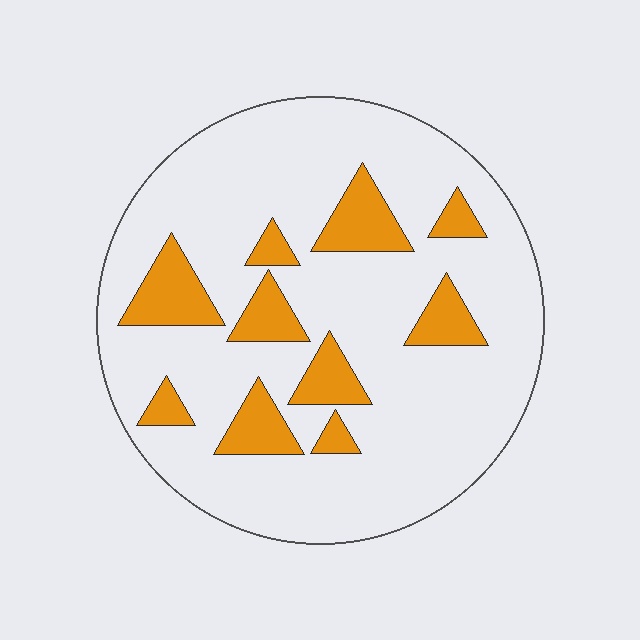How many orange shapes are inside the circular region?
10.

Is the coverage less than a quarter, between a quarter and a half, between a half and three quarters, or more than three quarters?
Less than a quarter.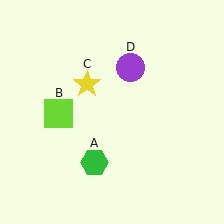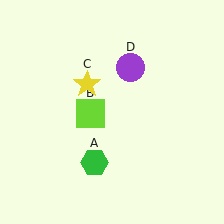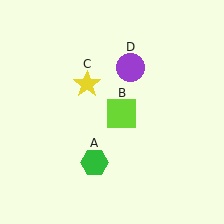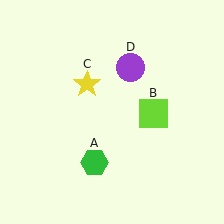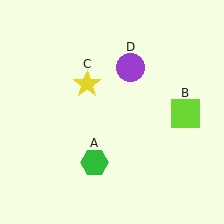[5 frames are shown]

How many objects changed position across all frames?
1 object changed position: lime square (object B).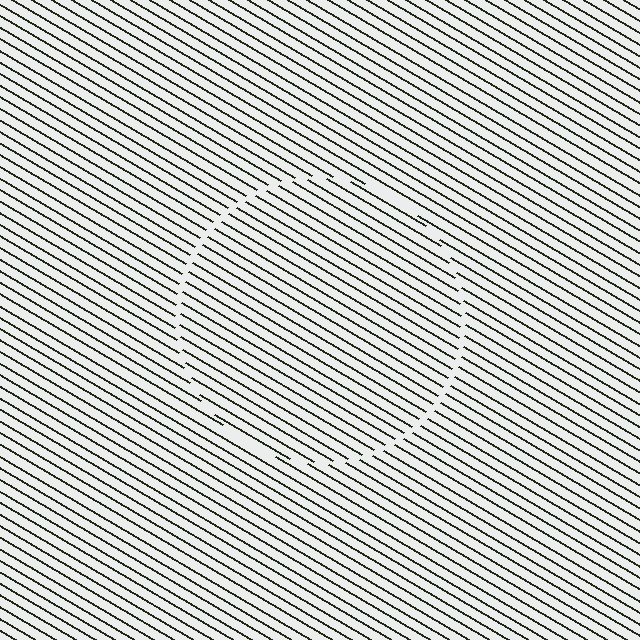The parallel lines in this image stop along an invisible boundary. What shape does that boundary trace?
An illusory circle. The interior of the shape contains the same grating, shifted by half a period — the contour is defined by the phase discontinuity where line-ends from the inner and outer gratings abut.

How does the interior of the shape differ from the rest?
The interior of the shape contains the same grating, shifted by half a period — the contour is defined by the phase discontinuity where line-ends from the inner and outer gratings abut.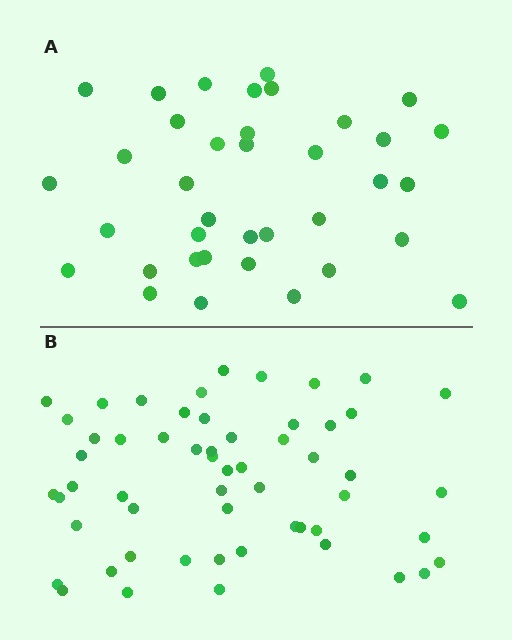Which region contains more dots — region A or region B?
Region B (the bottom region) has more dots.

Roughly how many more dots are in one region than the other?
Region B has approximately 20 more dots than region A.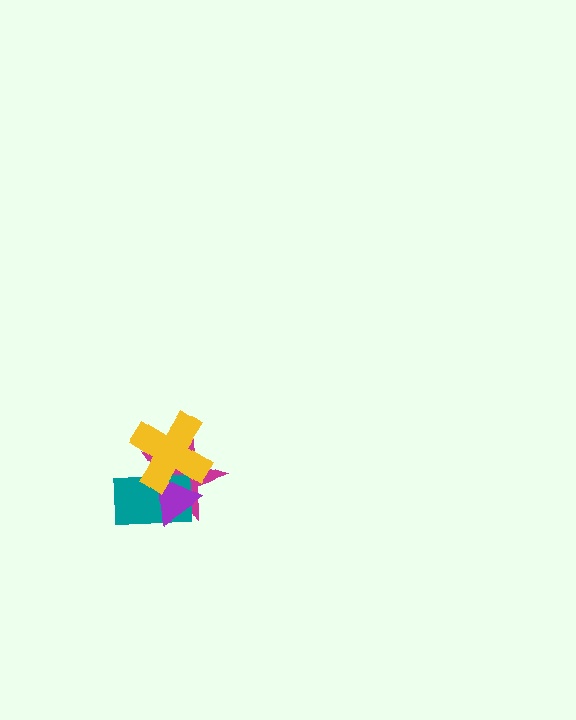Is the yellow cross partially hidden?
No, no other shape covers it.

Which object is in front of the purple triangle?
The yellow cross is in front of the purple triangle.